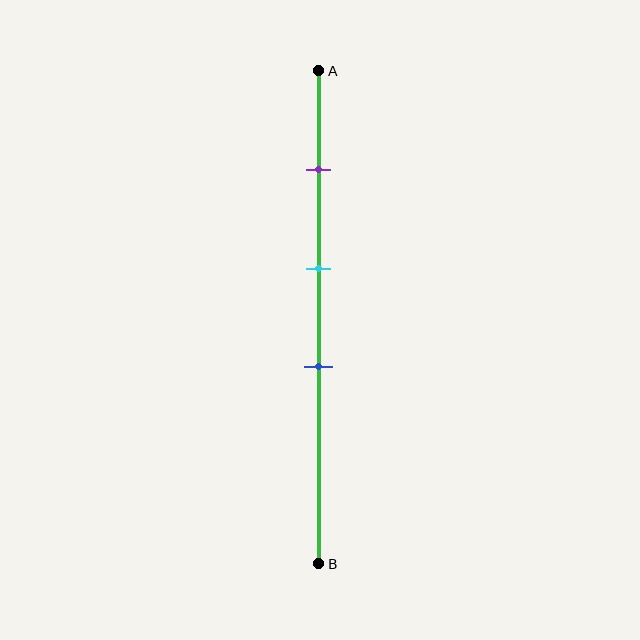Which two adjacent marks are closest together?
The cyan and blue marks are the closest adjacent pair.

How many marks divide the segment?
There are 3 marks dividing the segment.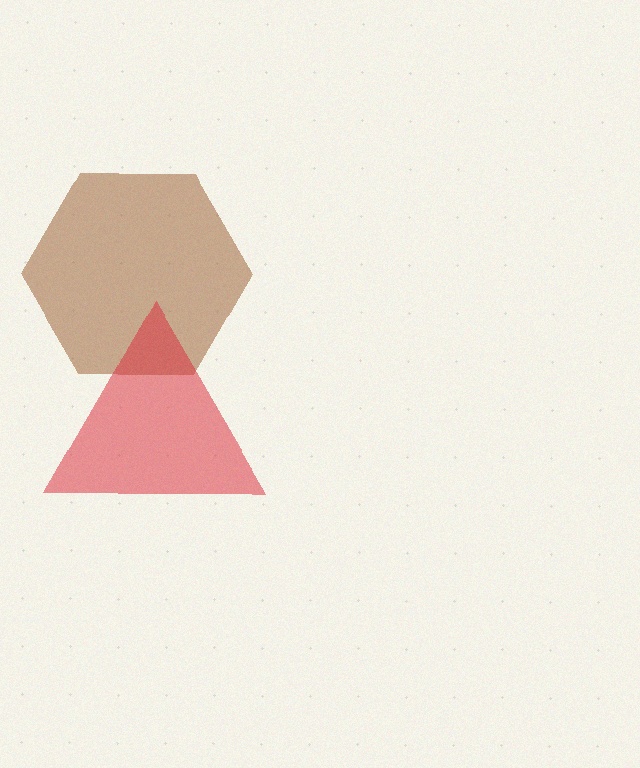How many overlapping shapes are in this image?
There are 2 overlapping shapes in the image.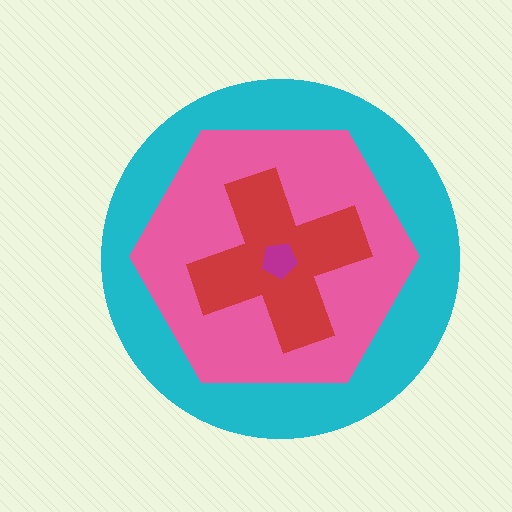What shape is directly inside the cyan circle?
The pink hexagon.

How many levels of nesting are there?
4.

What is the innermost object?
The magenta pentagon.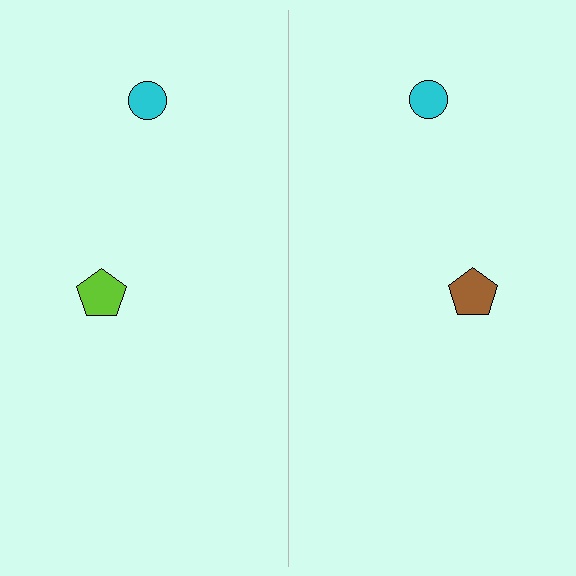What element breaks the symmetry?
The brown pentagon on the right side breaks the symmetry — its mirror counterpart is lime.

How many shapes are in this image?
There are 4 shapes in this image.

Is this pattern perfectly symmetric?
No, the pattern is not perfectly symmetric. The brown pentagon on the right side breaks the symmetry — its mirror counterpart is lime.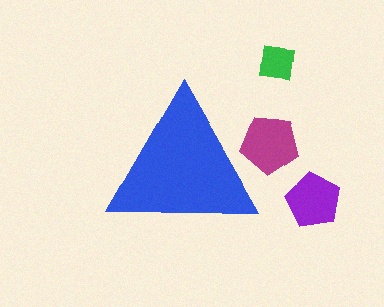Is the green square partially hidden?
No, the green square is fully visible.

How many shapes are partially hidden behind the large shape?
1 shape is partially hidden.